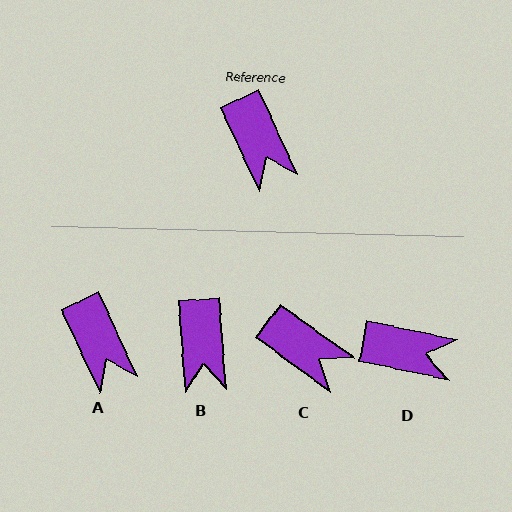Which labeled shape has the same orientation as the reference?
A.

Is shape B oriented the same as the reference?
No, it is off by about 20 degrees.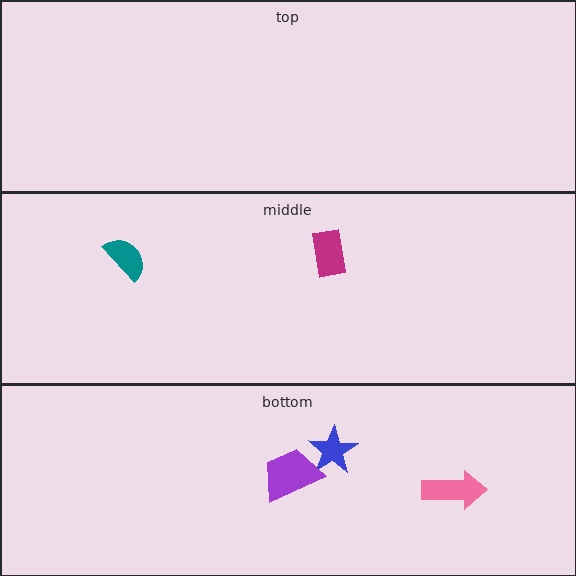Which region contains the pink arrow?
The bottom region.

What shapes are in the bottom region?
The pink arrow, the blue star, the purple trapezoid.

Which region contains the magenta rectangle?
The middle region.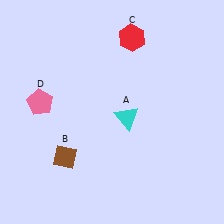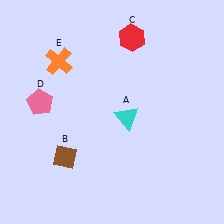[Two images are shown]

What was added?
An orange cross (E) was added in Image 2.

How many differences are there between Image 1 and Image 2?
There is 1 difference between the two images.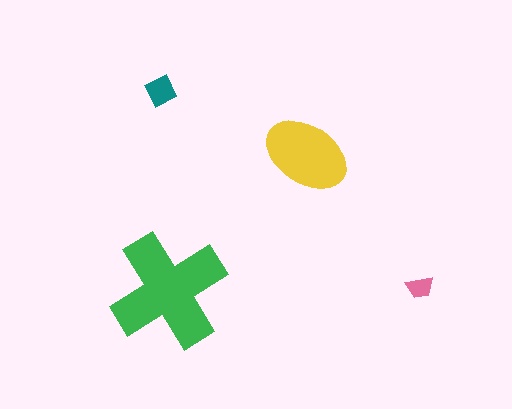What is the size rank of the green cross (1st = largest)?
1st.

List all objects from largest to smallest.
The green cross, the yellow ellipse, the teal diamond, the pink trapezoid.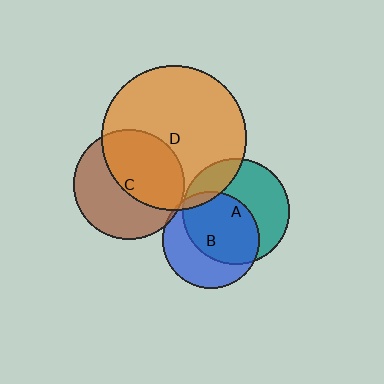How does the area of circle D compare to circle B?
Approximately 2.2 times.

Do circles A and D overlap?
Yes.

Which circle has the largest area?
Circle D (orange).